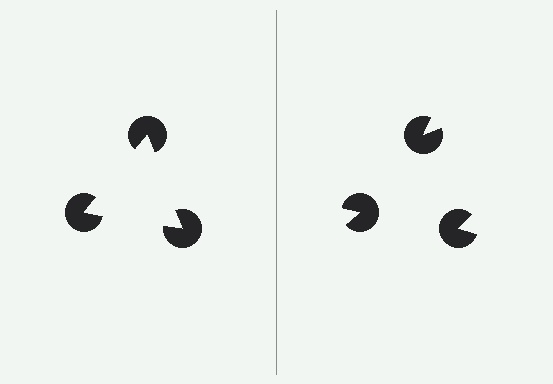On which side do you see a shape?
An illusory triangle appears on the left side. On the right side the wedge cuts are rotated, so no coherent shape forms.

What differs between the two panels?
The pac-man discs are positioned identically on both sides; only the wedge orientations differ. On the left they align to a triangle; on the right they are misaligned.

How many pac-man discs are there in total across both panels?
6 — 3 on each side.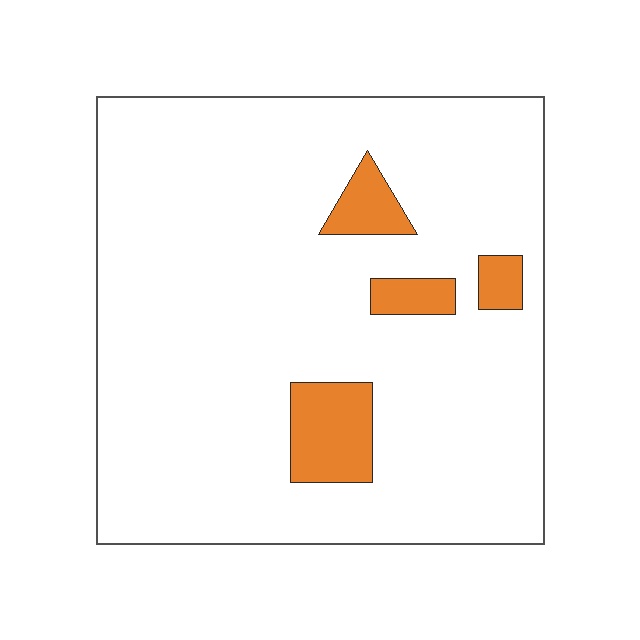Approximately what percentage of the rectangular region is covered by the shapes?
Approximately 10%.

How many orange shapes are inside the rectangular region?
4.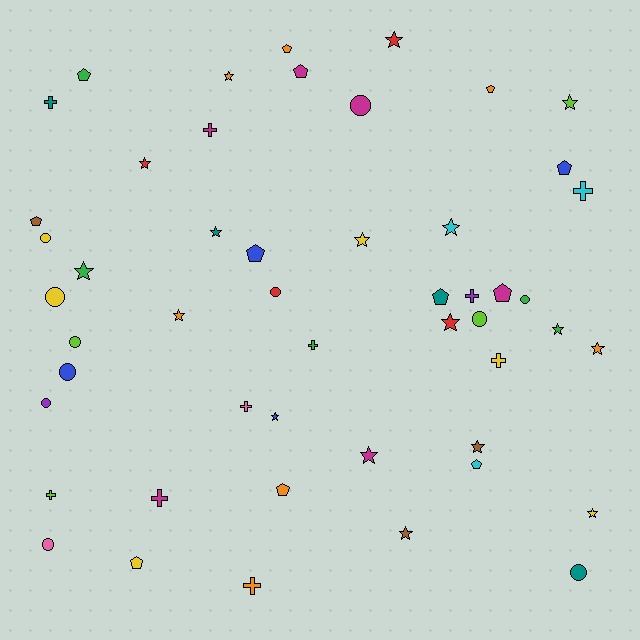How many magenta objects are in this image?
There are 6 magenta objects.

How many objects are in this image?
There are 50 objects.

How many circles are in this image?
There are 11 circles.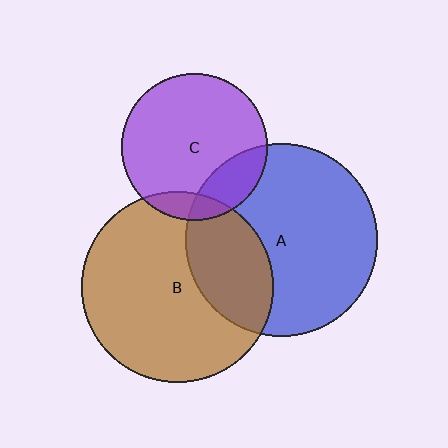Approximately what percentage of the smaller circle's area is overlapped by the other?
Approximately 30%.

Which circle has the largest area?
Circle A (blue).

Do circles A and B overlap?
Yes.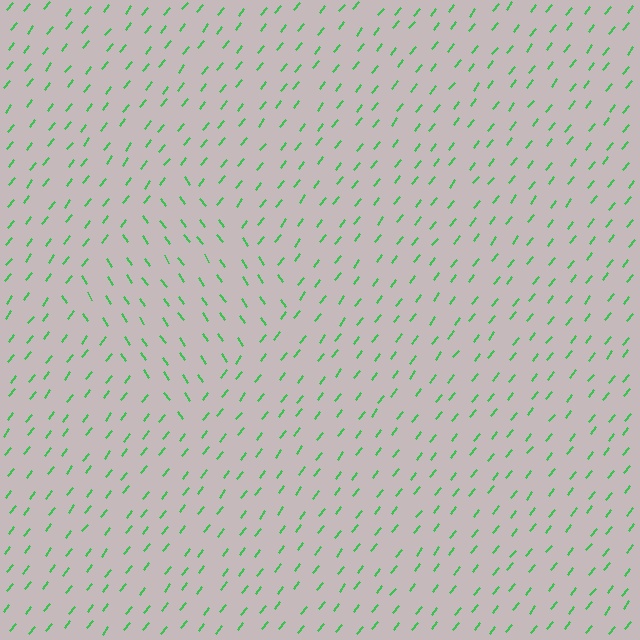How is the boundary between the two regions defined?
The boundary is defined purely by a change in line orientation (approximately 73 degrees difference). All lines are the same color and thickness.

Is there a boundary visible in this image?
Yes, there is a texture boundary formed by a change in line orientation.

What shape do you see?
I see a diamond.